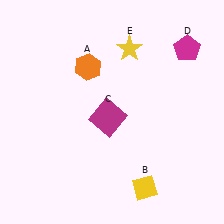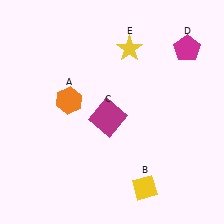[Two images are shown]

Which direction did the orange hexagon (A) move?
The orange hexagon (A) moved down.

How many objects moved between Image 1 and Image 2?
1 object moved between the two images.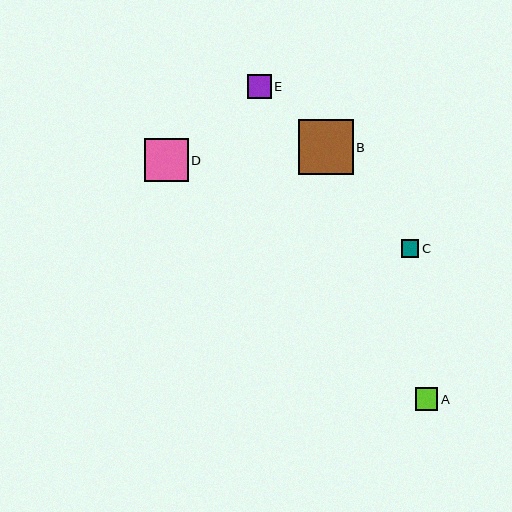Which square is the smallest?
Square C is the smallest with a size of approximately 18 pixels.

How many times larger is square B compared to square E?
Square B is approximately 2.3 times the size of square E.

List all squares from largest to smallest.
From largest to smallest: B, D, E, A, C.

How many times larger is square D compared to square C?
Square D is approximately 2.4 times the size of square C.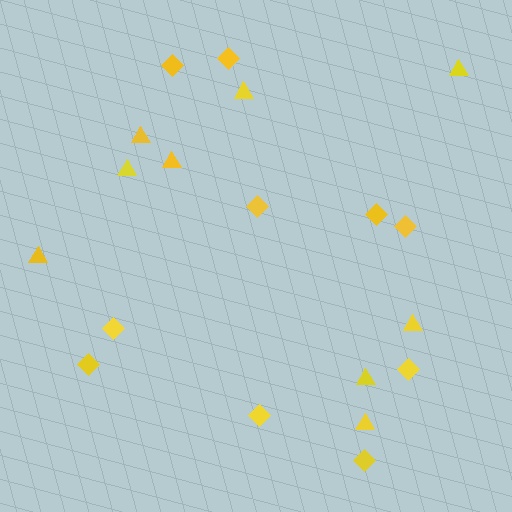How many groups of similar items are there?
There are 2 groups: one group of diamonds (10) and one group of triangles (9).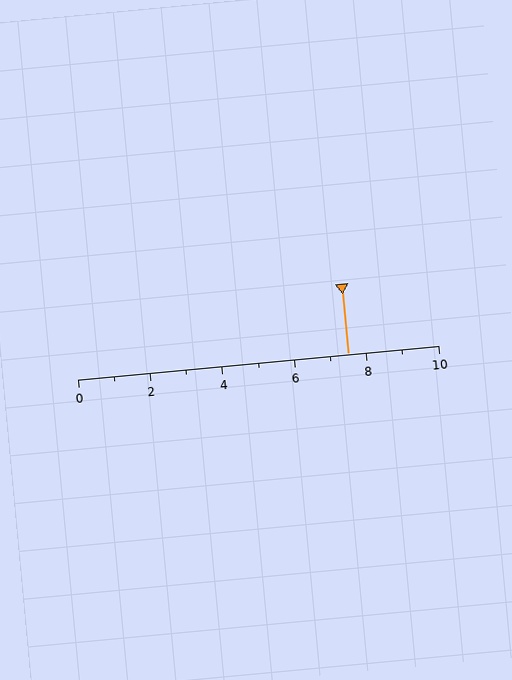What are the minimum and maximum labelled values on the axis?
The axis runs from 0 to 10.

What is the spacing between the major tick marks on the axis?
The major ticks are spaced 2 apart.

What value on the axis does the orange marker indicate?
The marker indicates approximately 7.5.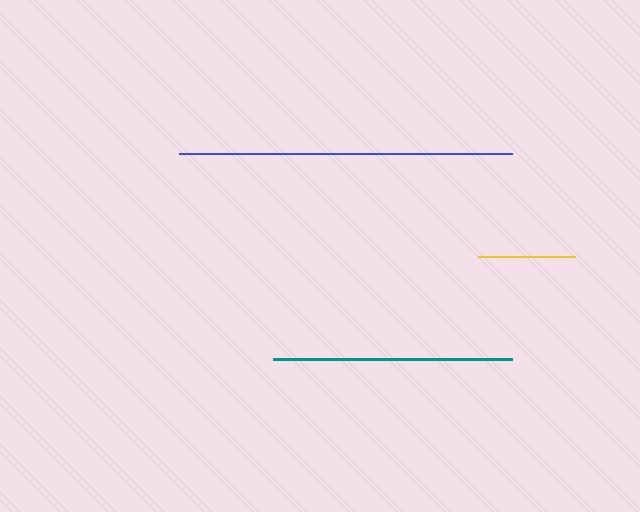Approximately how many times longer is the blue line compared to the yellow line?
The blue line is approximately 3.4 times the length of the yellow line.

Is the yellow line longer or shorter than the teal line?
The teal line is longer than the yellow line.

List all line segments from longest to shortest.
From longest to shortest: blue, teal, yellow.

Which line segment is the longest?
The blue line is the longest at approximately 333 pixels.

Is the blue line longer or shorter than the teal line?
The blue line is longer than the teal line.